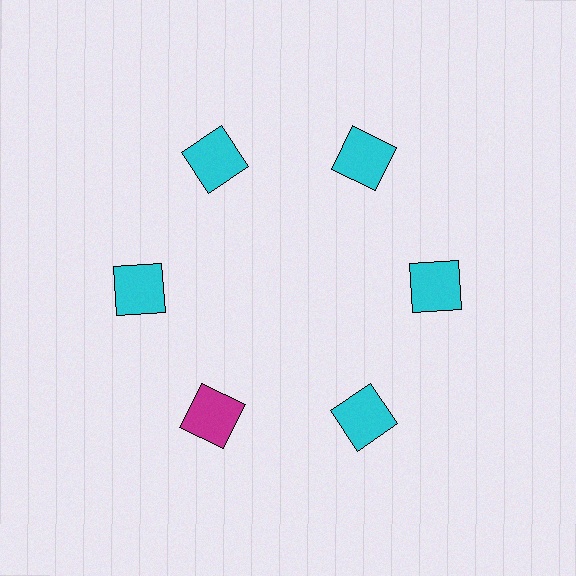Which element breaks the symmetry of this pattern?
The magenta square at roughly the 7 o'clock position breaks the symmetry. All other shapes are cyan squares.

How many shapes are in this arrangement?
There are 6 shapes arranged in a ring pattern.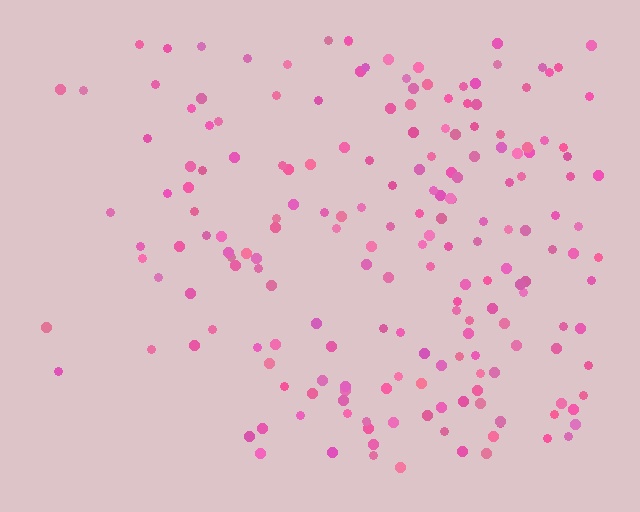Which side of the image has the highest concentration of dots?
The right.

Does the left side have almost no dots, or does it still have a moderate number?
Still a moderate number, just noticeably fewer than the right.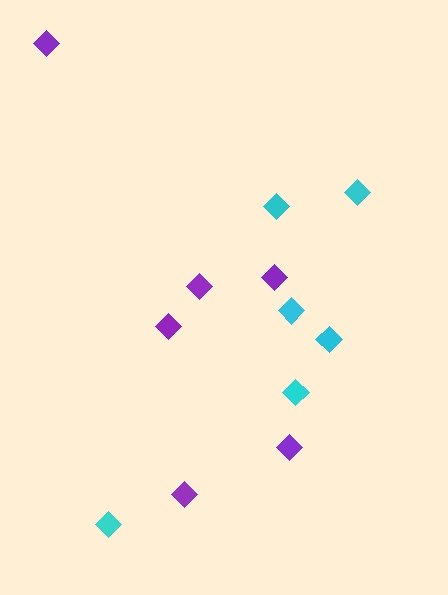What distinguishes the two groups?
There are 2 groups: one group of cyan diamonds (6) and one group of purple diamonds (6).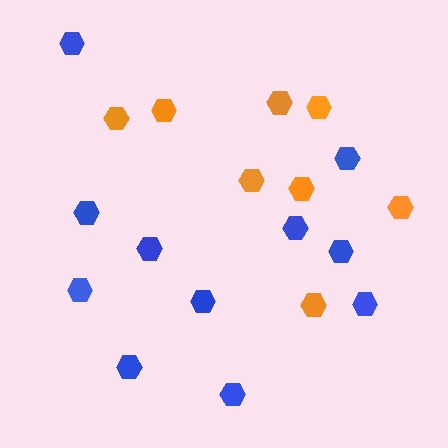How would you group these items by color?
There are 2 groups: one group of blue hexagons (11) and one group of orange hexagons (8).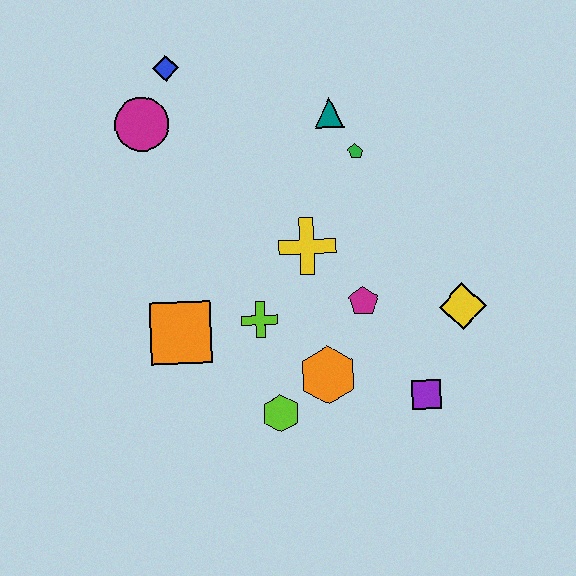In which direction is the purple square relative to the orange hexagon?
The purple square is to the right of the orange hexagon.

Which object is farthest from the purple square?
The blue diamond is farthest from the purple square.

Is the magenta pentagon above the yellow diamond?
Yes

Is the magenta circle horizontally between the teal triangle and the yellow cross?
No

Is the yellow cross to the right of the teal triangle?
No